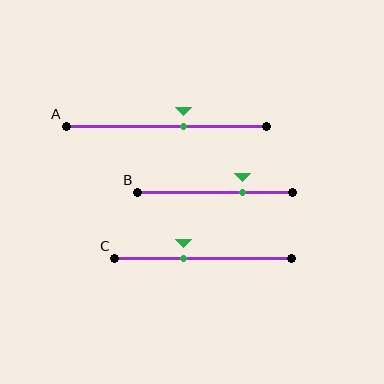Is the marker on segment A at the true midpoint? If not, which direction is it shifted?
No, the marker on segment A is shifted to the right by about 8% of the segment length.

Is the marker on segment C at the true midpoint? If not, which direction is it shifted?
No, the marker on segment C is shifted to the left by about 11% of the segment length.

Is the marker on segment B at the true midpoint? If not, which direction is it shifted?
No, the marker on segment B is shifted to the right by about 18% of the segment length.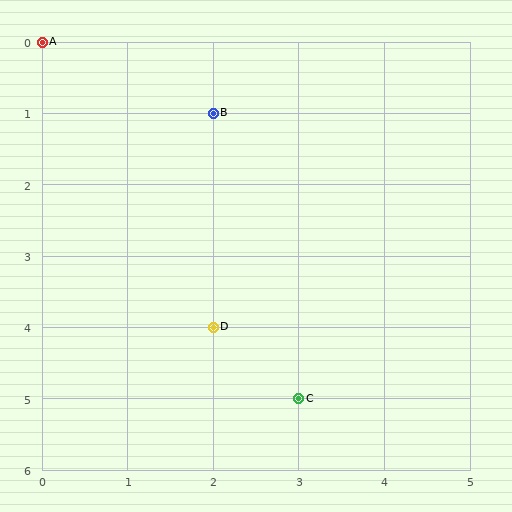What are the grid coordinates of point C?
Point C is at grid coordinates (3, 5).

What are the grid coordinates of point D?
Point D is at grid coordinates (2, 4).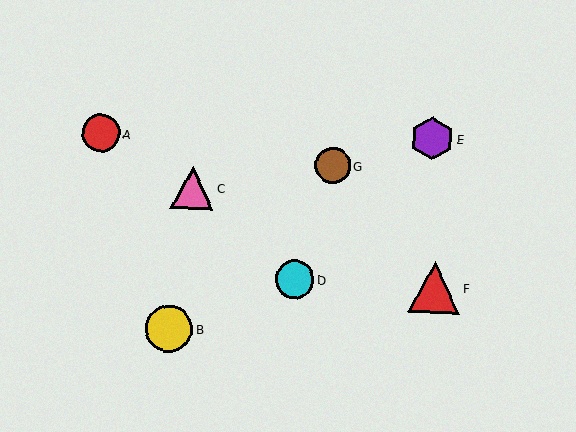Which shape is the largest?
The red triangle (labeled F) is the largest.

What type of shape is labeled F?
Shape F is a red triangle.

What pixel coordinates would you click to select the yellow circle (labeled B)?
Click at (169, 329) to select the yellow circle B.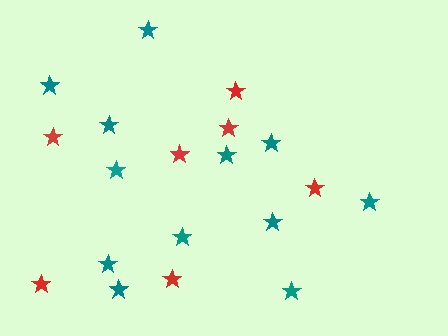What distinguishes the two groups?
There are 2 groups: one group of red stars (7) and one group of teal stars (12).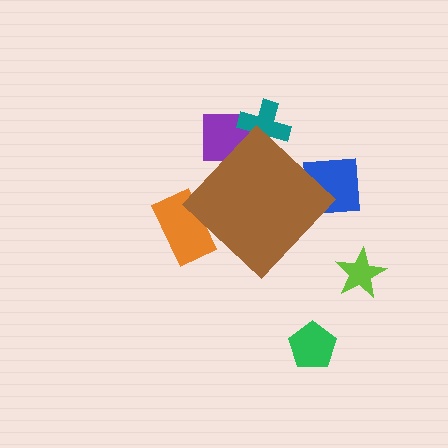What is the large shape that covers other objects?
A brown diamond.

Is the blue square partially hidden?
Yes, the blue square is partially hidden behind the brown diamond.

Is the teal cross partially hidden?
Yes, the teal cross is partially hidden behind the brown diamond.